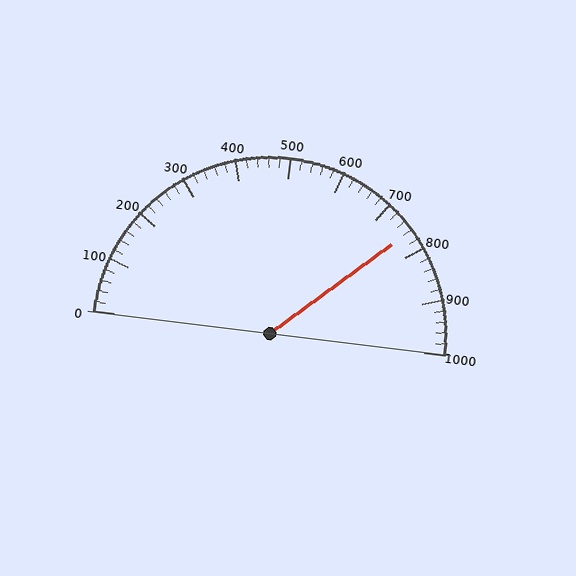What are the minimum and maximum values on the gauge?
The gauge ranges from 0 to 1000.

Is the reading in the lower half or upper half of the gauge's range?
The reading is in the upper half of the range (0 to 1000).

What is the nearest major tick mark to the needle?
The nearest major tick mark is 800.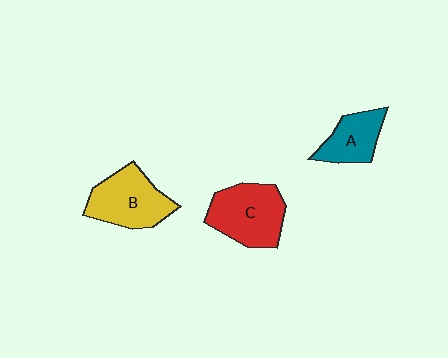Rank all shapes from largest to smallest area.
From largest to smallest: C (red), B (yellow), A (teal).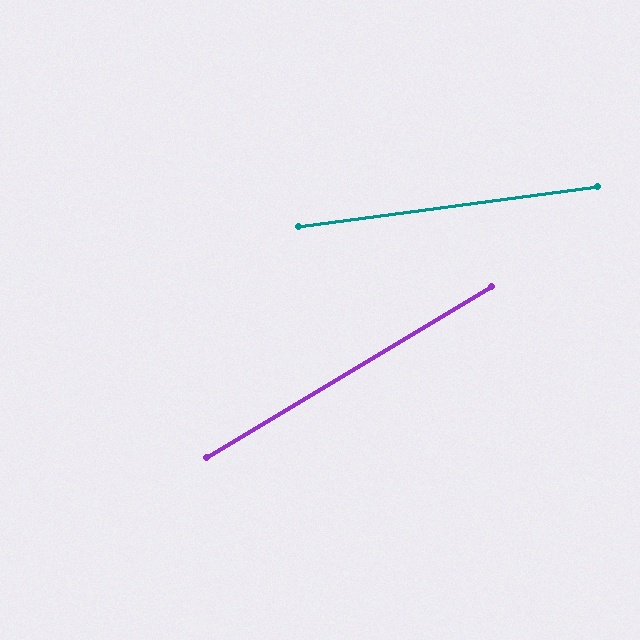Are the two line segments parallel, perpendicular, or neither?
Neither parallel nor perpendicular — they differ by about 23°.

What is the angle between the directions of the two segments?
Approximately 23 degrees.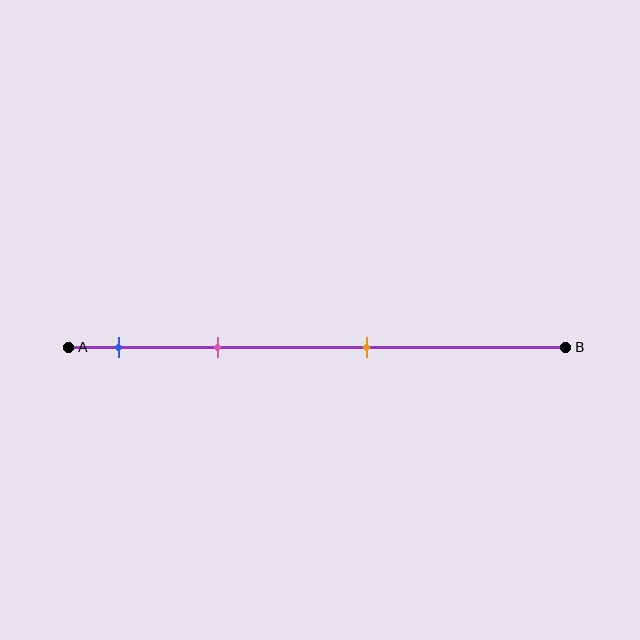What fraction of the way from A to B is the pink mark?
The pink mark is approximately 30% (0.3) of the way from A to B.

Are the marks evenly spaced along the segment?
No, the marks are not evenly spaced.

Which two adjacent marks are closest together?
The blue and pink marks are the closest adjacent pair.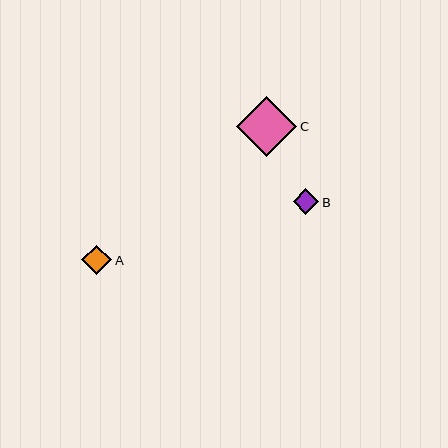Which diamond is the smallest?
Diamond B is the smallest with a size of approximately 26 pixels.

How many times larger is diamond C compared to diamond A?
Diamond C is approximately 2.0 times the size of diamond A.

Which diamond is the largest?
Diamond C is the largest with a size of approximately 61 pixels.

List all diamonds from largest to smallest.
From largest to smallest: C, A, B.